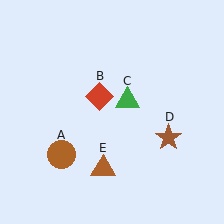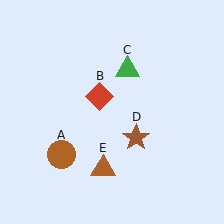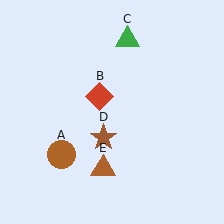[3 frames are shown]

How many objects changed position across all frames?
2 objects changed position: green triangle (object C), brown star (object D).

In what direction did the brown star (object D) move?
The brown star (object D) moved left.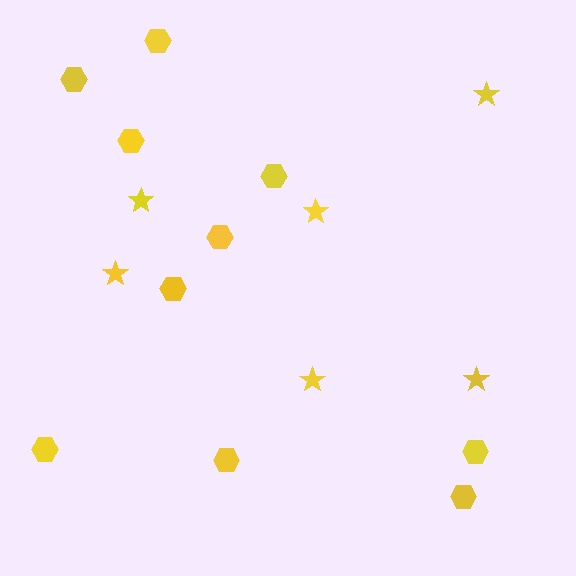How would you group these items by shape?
There are 2 groups: one group of hexagons (10) and one group of stars (6).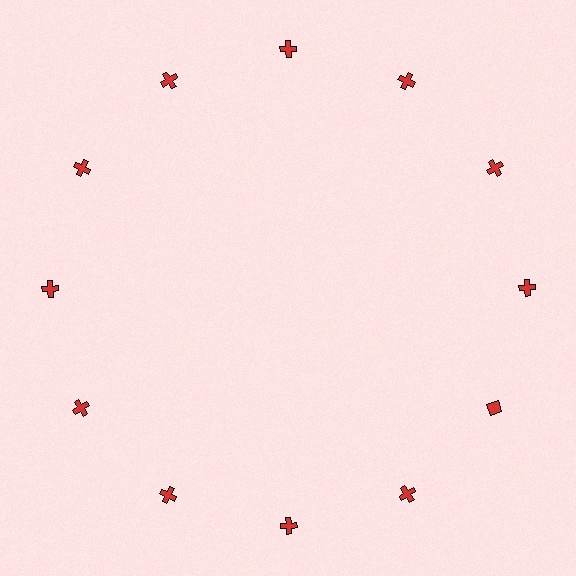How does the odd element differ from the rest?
It has a different shape: diamond instead of cross.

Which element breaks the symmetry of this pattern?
The red diamond at roughly the 4 o'clock position breaks the symmetry. All other shapes are red crosses.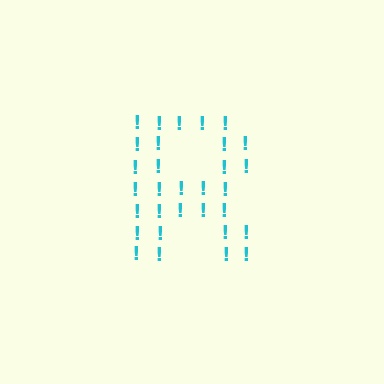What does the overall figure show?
The overall figure shows the letter R.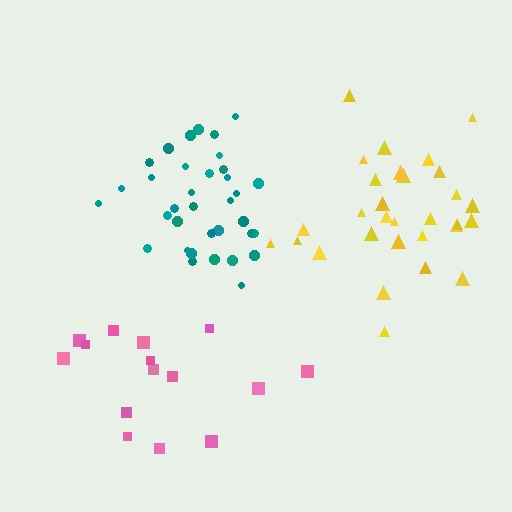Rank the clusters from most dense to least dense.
teal, yellow, pink.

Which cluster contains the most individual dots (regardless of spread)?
Teal (35).